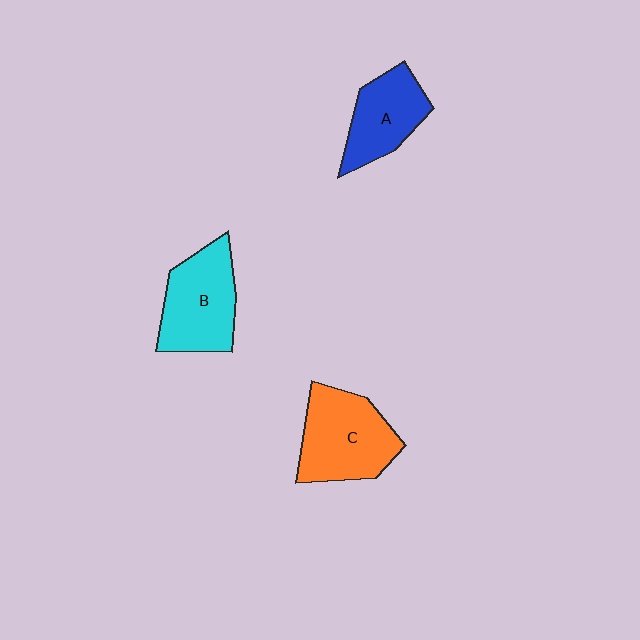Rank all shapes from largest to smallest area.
From largest to smallest: C (orange), B (cyan), A (blue).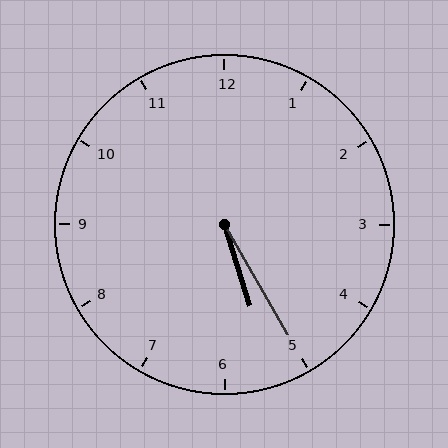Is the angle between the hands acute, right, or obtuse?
It is acute.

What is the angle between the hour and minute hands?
Approximately 12 degrees.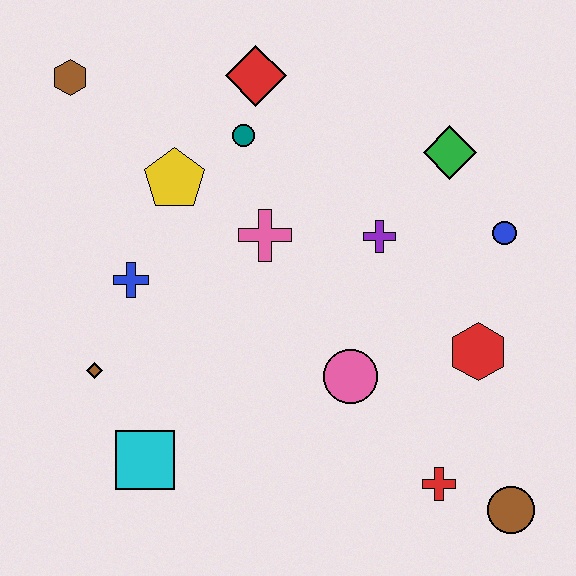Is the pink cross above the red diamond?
No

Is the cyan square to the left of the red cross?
Yes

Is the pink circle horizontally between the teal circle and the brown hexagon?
No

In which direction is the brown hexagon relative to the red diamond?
The brown hexagon is to the left of the red diamond.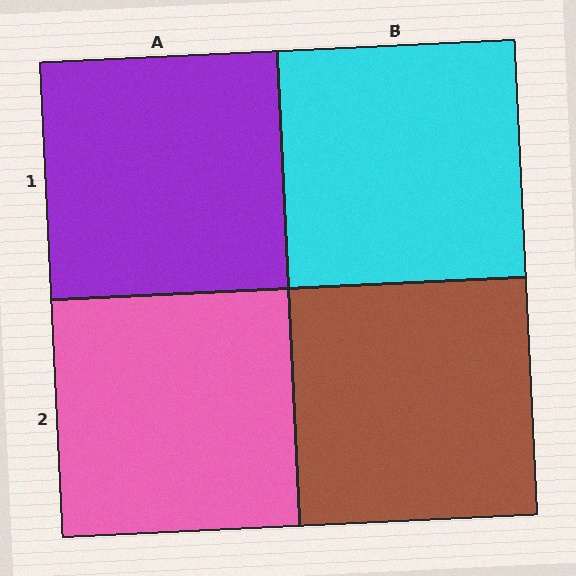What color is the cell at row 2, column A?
Pink.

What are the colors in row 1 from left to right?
Purple, cyan.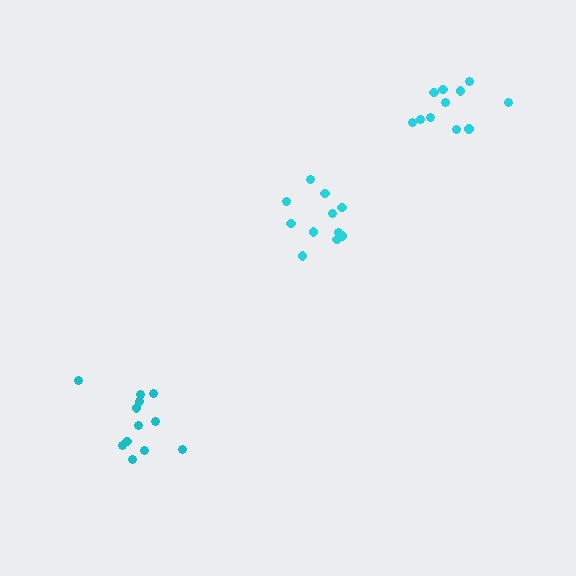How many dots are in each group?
Group 1: 11 dots, Group 2: 12 dots, Group 3: 11 dots (34 total).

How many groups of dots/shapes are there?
There are 3 groups.